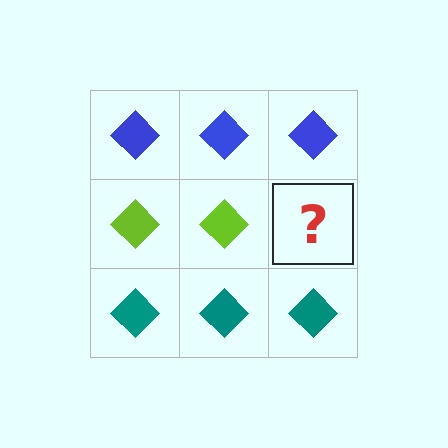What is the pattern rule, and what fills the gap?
The rule is that each row has a consistent color. The gap should be filled with a lime diamond.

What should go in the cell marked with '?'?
The missing cell should contain a lime diamond.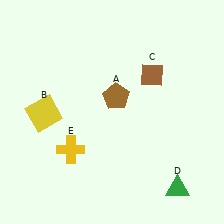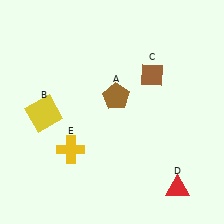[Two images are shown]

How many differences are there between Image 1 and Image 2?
There is 1 difference between the two images.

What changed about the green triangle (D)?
In Image 1, D is green. In Image 2, it changed to red.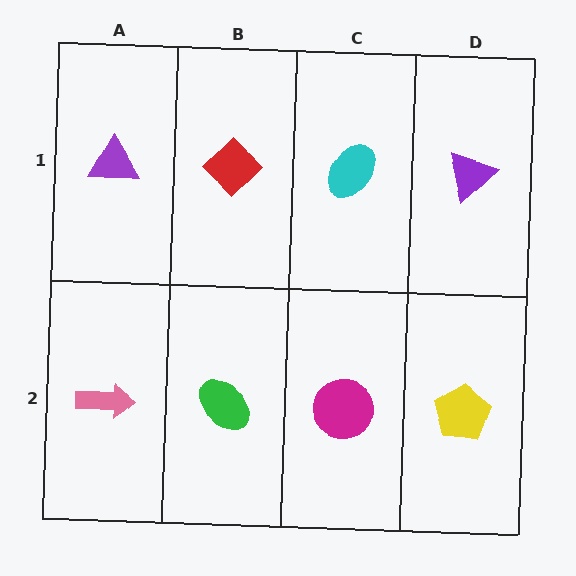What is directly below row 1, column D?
A yellow pentagon.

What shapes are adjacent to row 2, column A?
A purple triangle (row 1, column A), a green ellipse (row 2, column B).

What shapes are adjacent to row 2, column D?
A purple triangle (row 1, column D), a magenta circle (row 2, column C).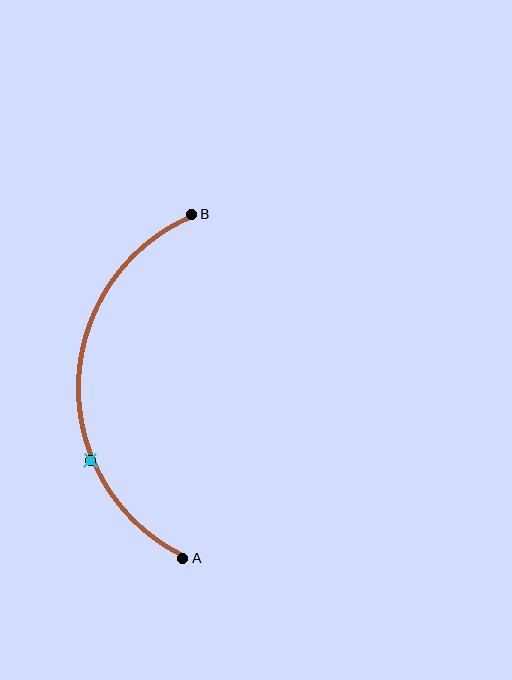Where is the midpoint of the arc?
The arc midpoint is the point on the curve farthest from the straight line joining A and B. It sits to the left of that line.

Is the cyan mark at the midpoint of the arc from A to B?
No. The cyan mark lies on the arc but is closer to endpoint A. The arc midpoint would be at the point on the curve equidistant along the arc from both A and B.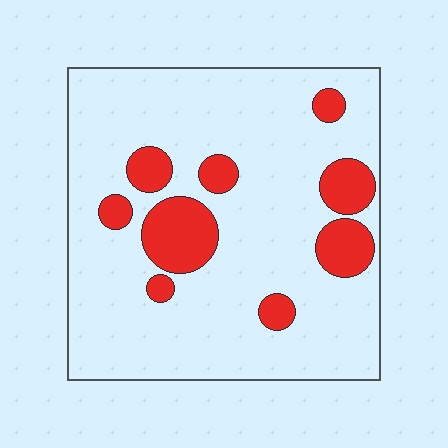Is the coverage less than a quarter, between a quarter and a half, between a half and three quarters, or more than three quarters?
Less than a quarter.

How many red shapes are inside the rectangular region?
9.